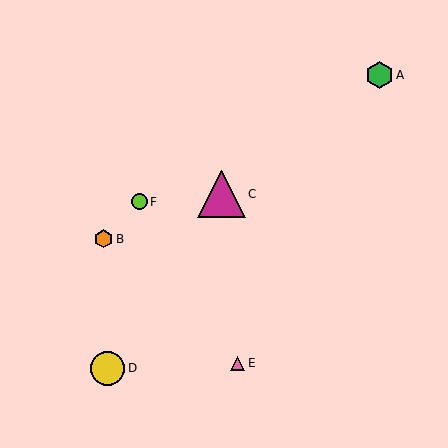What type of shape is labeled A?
Shape A is a green hexagon.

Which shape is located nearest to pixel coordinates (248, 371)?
The pink triangle (labeled E) at (238, 363) is nearest to that location.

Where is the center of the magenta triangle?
The center of the magenta triangle is at (221, 194).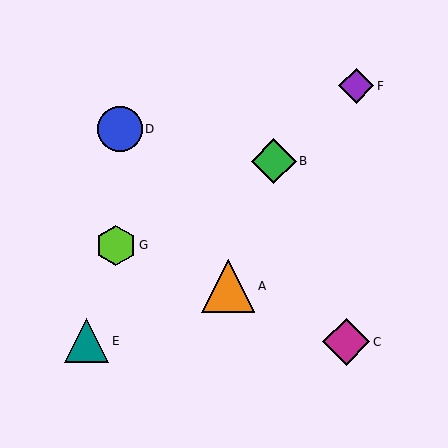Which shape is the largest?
The orange triangle (labeled A) is the largest.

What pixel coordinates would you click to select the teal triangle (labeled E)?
Click at (86, 341) to select the teal triangle E.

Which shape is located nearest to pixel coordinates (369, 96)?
The purple diamond (labeled F) at (356, 86) is nearest to that location.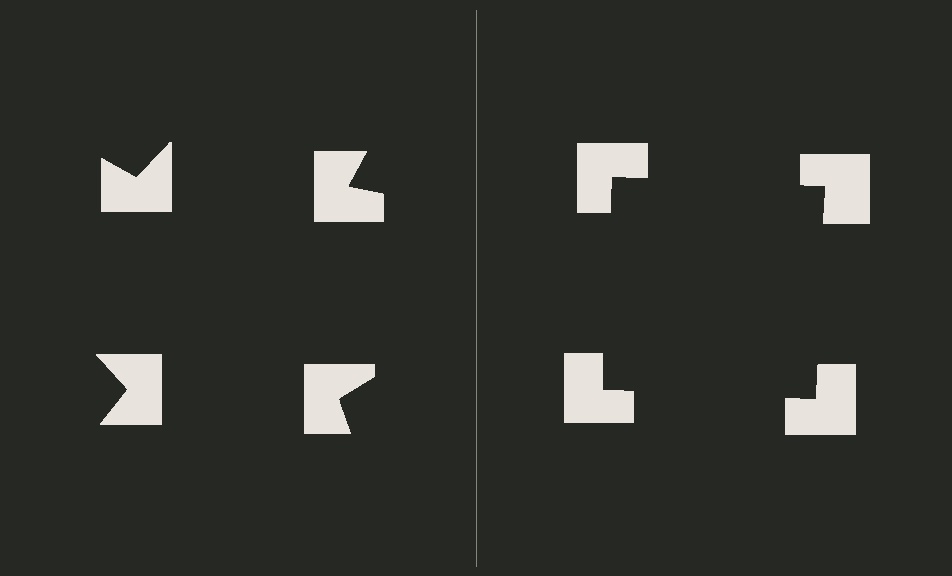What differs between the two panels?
The notched squares are positioned identically on both sides; only the wedge orientations differ. On the right they align to a square; on the left they are misaligned.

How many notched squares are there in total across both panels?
8 — 4 on each side.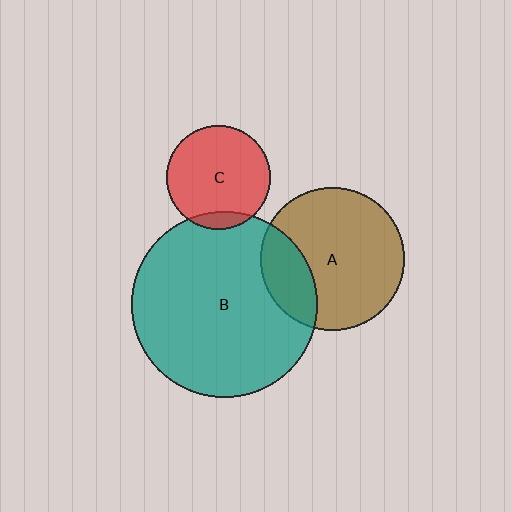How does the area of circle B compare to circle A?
Approximately 1.7 times.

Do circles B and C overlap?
Yes.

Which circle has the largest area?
Circle B (teal).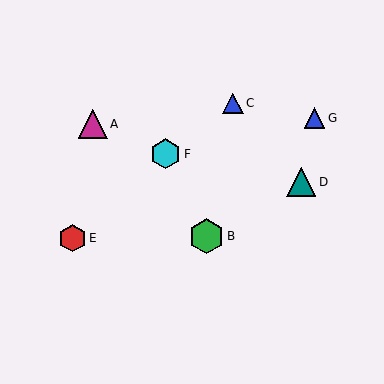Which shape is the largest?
The green hexagon (labeled B) is the largest.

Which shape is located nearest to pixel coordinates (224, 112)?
The blue triangle (labeled C) at (233, 103) is nearest to that location.